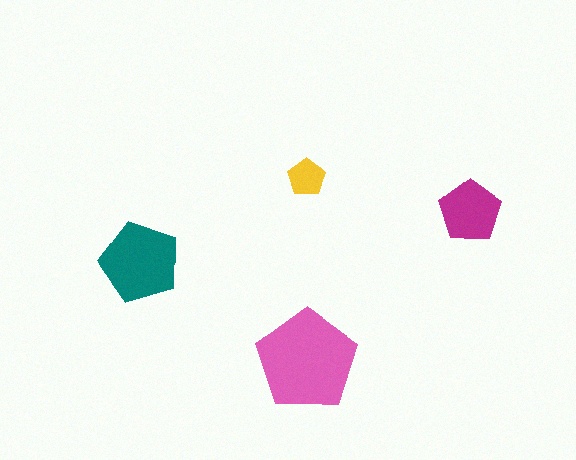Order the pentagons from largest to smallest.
the pink one, the teal one, the magenta one, the yellow one.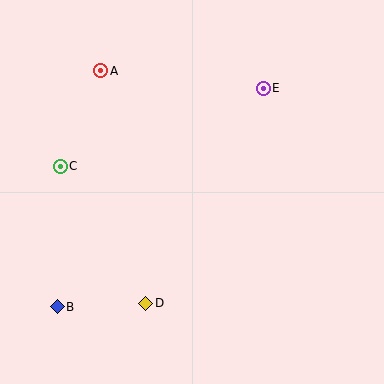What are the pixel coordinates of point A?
Point A is at (101, 71).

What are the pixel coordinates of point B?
Point B is at (57, 307).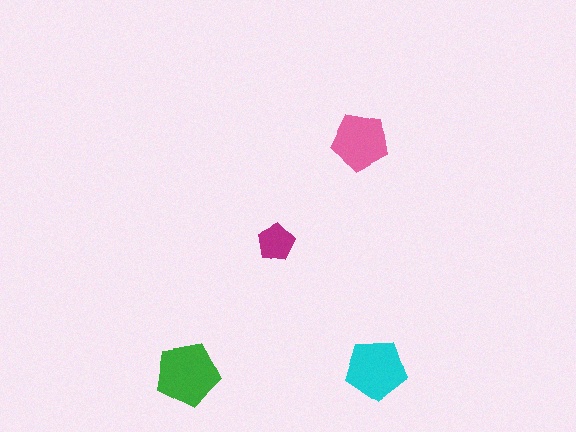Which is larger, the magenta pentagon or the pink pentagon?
The pink one.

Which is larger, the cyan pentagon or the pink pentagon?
The cyan one.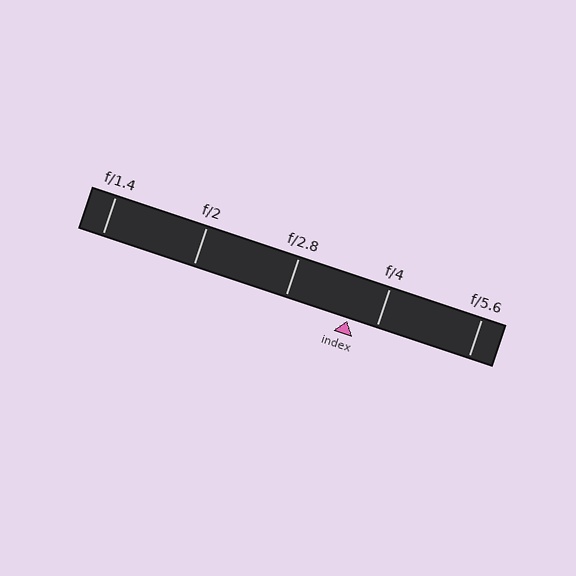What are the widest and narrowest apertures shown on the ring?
The widest aperture shown is f/1.4 and the narrowest is f/5.6.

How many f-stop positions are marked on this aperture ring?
There are 5 f-stop positions marked.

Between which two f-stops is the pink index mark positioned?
The index mark is between f/2.8 and f/4.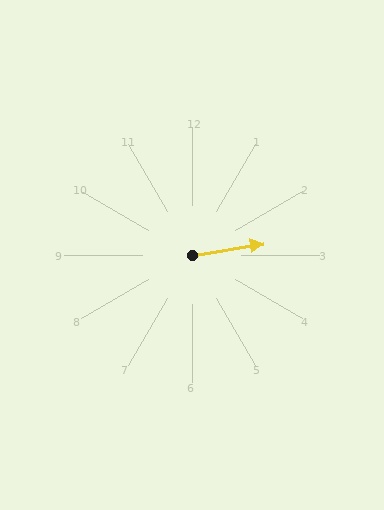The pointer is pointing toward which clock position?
Roughly 3 o'clock.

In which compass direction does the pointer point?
East.